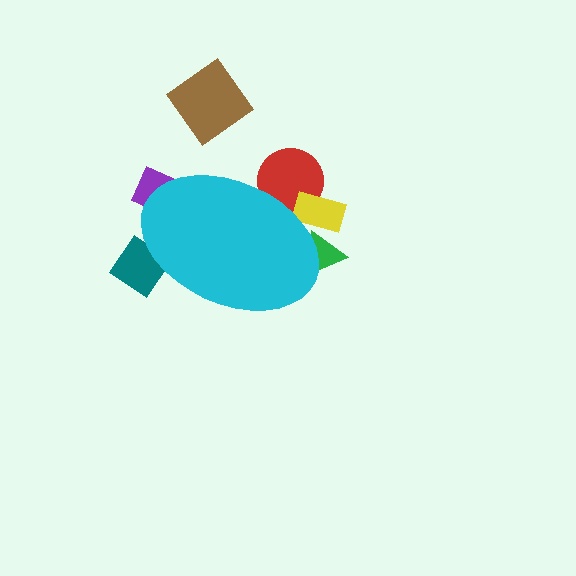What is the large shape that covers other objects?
A cyan ellipse.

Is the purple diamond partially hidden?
Yes, the purple diamond is partially hidden behind the cyan ellipse.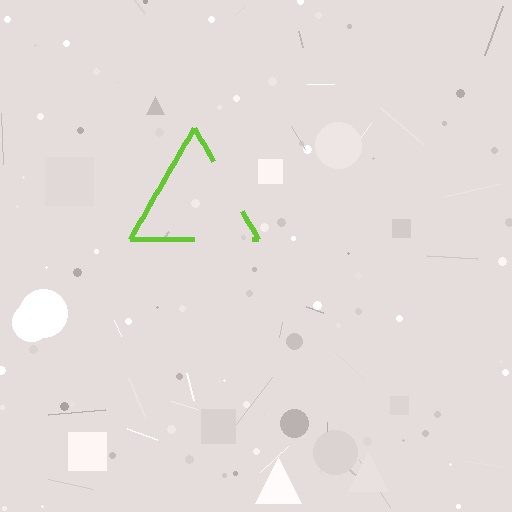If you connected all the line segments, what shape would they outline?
They would outline a triangle.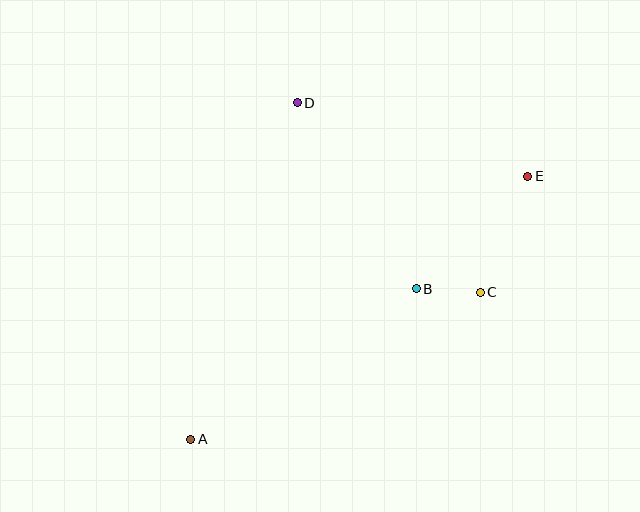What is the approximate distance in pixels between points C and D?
The distance between C and D is approximately 264 pixels.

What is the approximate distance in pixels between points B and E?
The distance between B and E is approximately 159 pixels.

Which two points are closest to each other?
Points B and C are closest to each other.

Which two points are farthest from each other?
Points A and E are farthest from each other.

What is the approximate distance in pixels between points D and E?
The distance between D and E is approximately 242 pixels.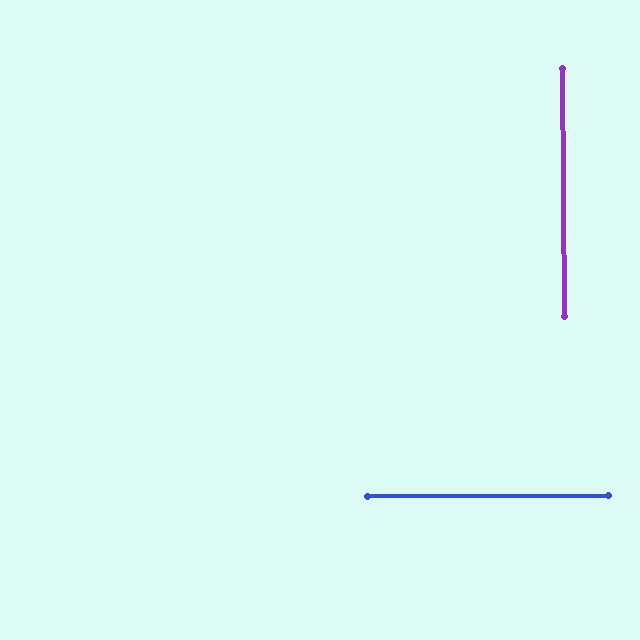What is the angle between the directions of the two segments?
Approximately 90 degrees.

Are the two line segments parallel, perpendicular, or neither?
Perpendicular — they meet at approximately 90°.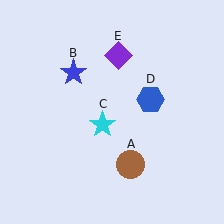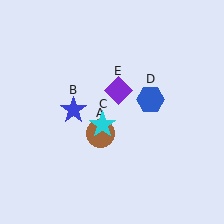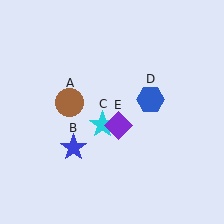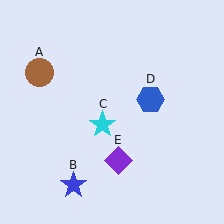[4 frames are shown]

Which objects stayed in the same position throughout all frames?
Cyan star (object C) and blue hexagon (object D) remained stationary.